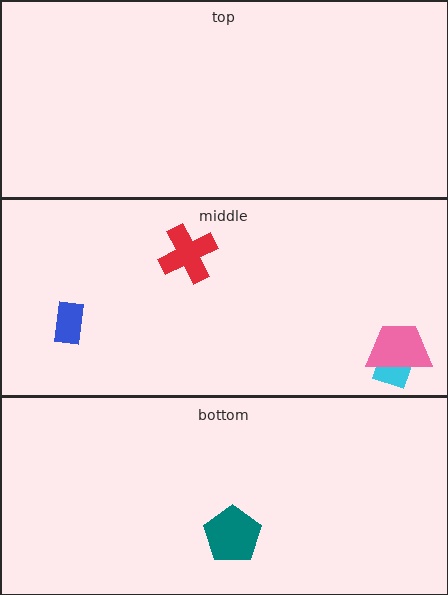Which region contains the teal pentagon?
The bottom region.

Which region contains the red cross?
The middle region.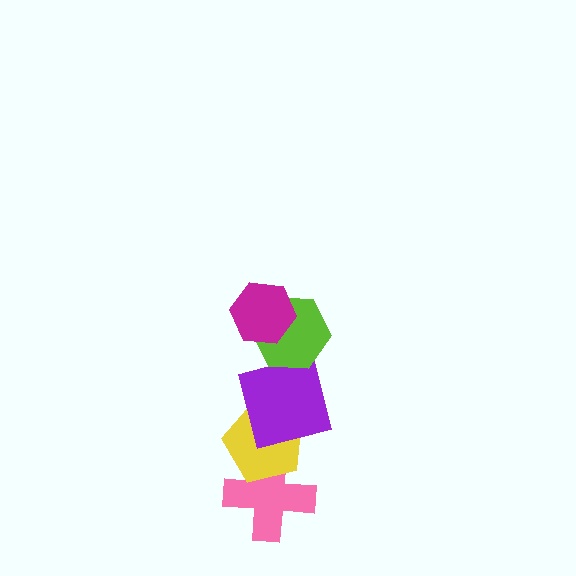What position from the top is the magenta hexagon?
The magenta hexagon is 1st from the top.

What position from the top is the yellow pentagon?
The yellow pentagon is 4th from the top.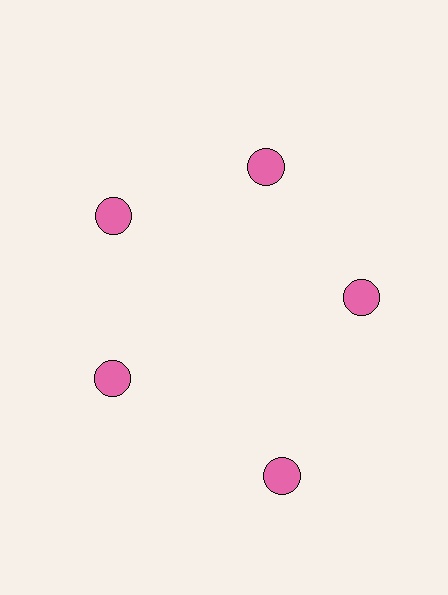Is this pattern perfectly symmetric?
No. The 5 pink circles are arranged in a ring, but one element near the 5 o'clock position is pushed outward from the center, breaking the 5-fold rotational symmetry.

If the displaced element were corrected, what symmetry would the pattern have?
It would have 5-fold rotational symmetry — the pattern would map onto itself every 72 degrees.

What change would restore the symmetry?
The symmetry would be restored by moving it inward, back onto the ring so that all 5 circles sit at equal angles and equal distance from the center.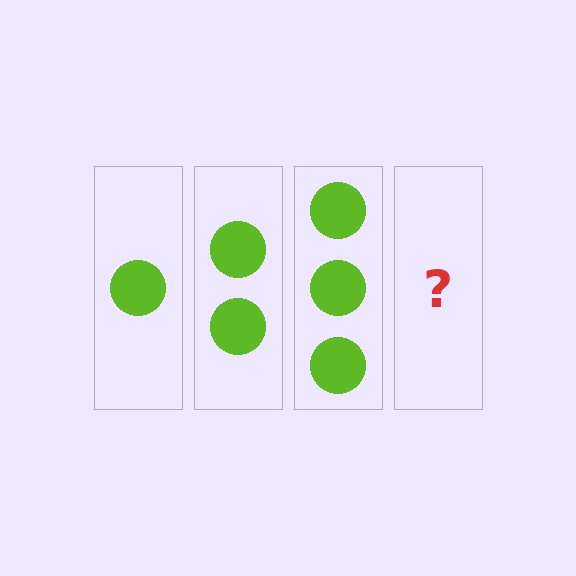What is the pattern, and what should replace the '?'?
The pattern is that each step adds one more circle. The '?' should be 4 circles.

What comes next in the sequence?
The next element should be 4 circles.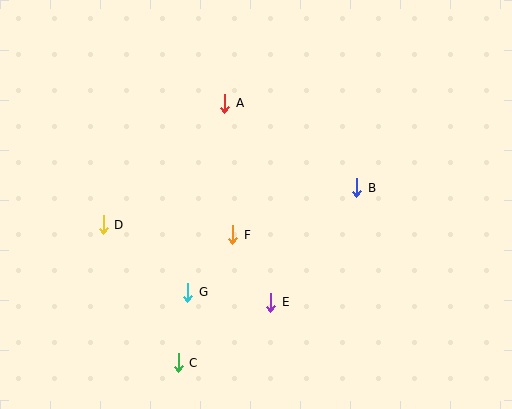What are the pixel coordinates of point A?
Point A is at (225, 103).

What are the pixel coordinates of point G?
Point G is at (188, 292).